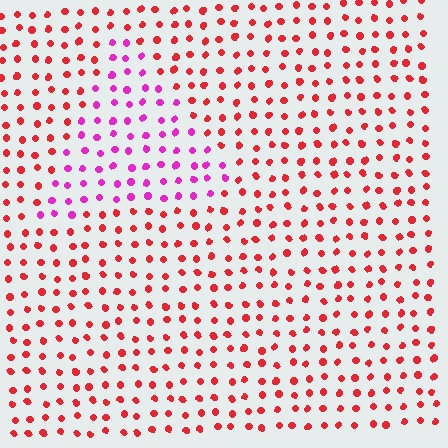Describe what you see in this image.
The image is filled with small red elements in a uniform arrangement. A triangle-shaped region is visible where the elements are tinted to a slightly different hue, forming a subtle color boundary.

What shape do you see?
I see a triangle.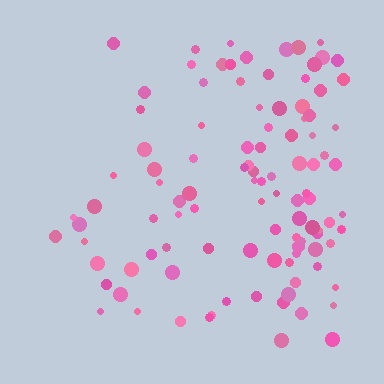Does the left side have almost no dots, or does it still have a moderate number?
Still a moderate number, just noticeably fewer than the right.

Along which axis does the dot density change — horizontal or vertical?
Horizontal.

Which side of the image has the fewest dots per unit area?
The left.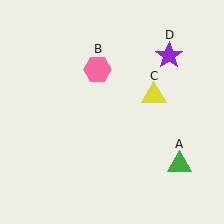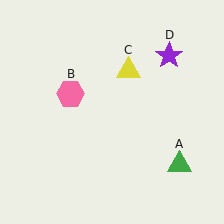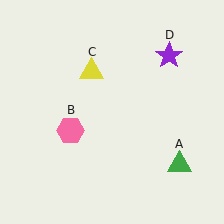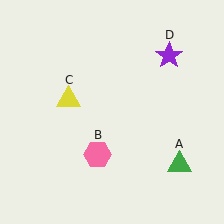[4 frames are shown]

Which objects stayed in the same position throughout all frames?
Green triangle (object A) and purple star (object D) remained stationary.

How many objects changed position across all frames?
2 objects changed position: pink hexagon (object B), yellow triangle (object C).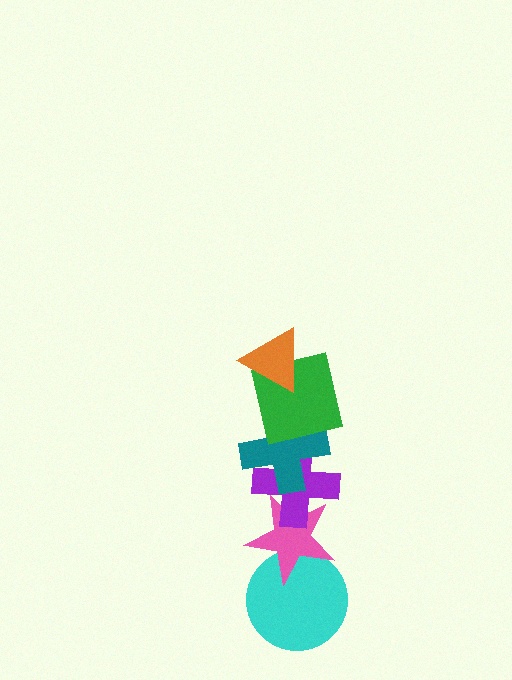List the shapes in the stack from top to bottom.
From top to bottom: the orange triangle, the green square, the teal cross, the purple cross, the pink star, the cyan circle.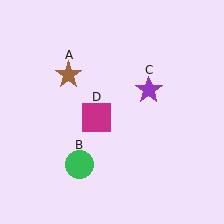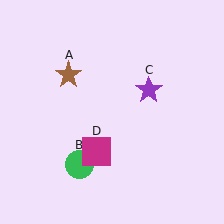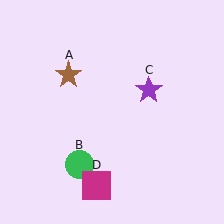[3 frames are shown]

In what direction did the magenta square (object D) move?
The magenta square (object D) moved down.